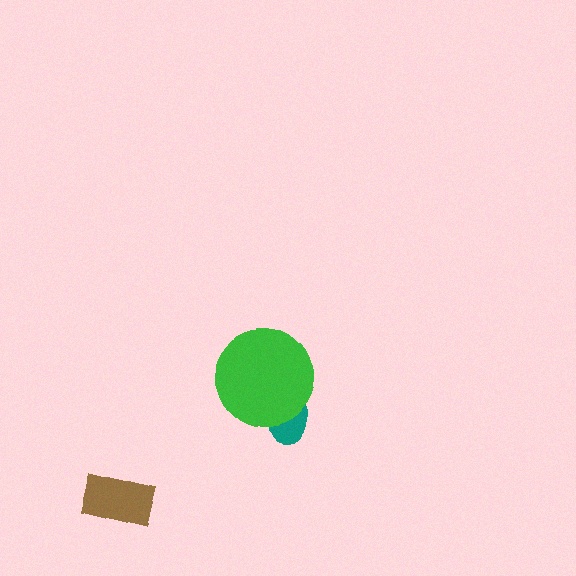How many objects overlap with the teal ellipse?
1 object overlaps with the teal ellipse.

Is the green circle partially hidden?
No, no other shape covers it.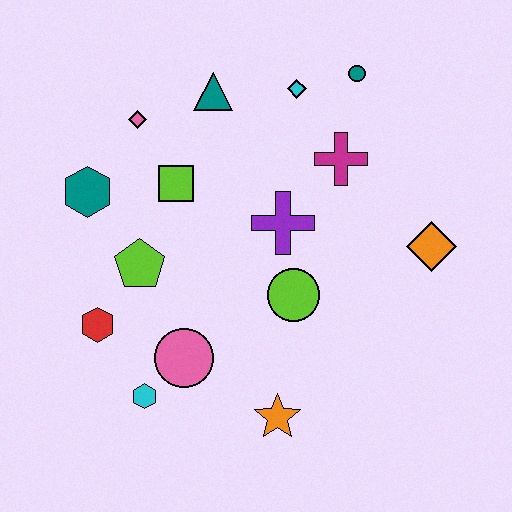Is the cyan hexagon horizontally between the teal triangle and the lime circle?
No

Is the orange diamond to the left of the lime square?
No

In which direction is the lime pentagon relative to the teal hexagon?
The lime pentagon is below the teal hexagon.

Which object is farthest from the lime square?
The orange diamond is farthest from the lime square.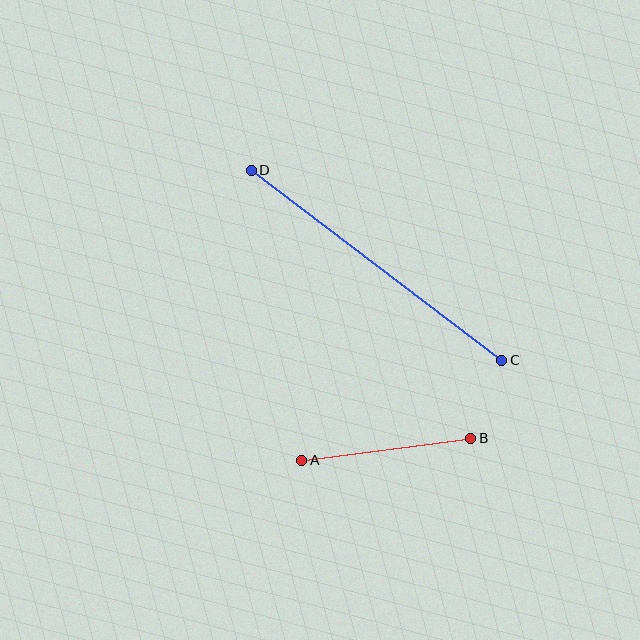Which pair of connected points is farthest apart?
Points C and D are farthest apart.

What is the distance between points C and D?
The distance is approximately 314 pixels.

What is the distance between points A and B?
The distance is approximately 171 pixels.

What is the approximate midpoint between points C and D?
The midpoint is at approximately (376, 265) pixels.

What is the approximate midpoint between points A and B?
The midpoint is at approximately (386, 449) pixels.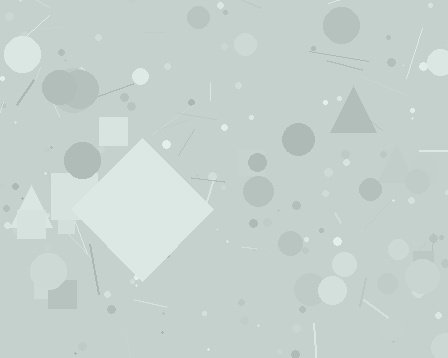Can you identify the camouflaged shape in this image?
The camouflaged shape is a diamond.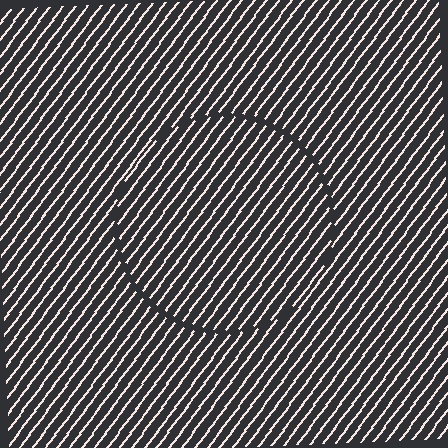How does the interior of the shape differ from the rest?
The interior of the shape contains the same grating, shifted by half a period — the contour is defined by the phase discontinuity where line-ends from the inner and outer gratings abut.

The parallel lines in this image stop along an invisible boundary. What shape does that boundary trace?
An illusory circle. The interior of the shape contains the same grating, shifted by half a period — the contour is defined by the phase discontinuity where line-ends from the inner and outer gratings abut.